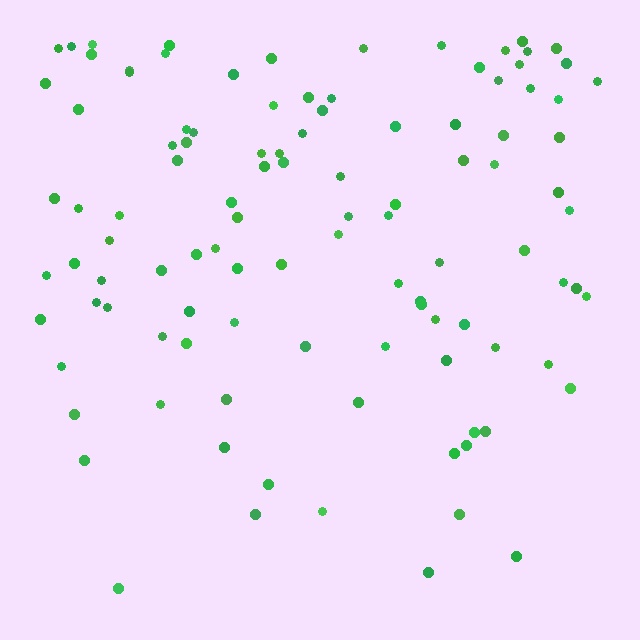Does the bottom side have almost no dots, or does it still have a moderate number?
Still a moderate number, just noticeably fewer than the top.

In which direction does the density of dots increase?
From bottom to top, with the top side densest.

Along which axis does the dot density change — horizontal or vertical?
Vertical.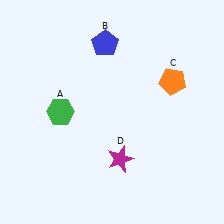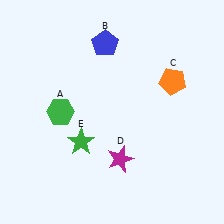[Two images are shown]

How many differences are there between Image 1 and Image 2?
There is 1 difference between the two images.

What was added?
A green star (E) was added in Image 2.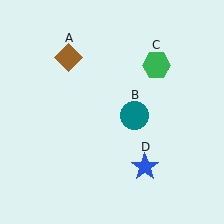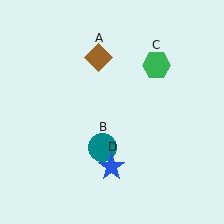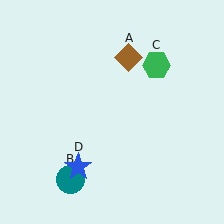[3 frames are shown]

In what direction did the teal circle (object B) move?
The teal circle (object B) moved down and to the left.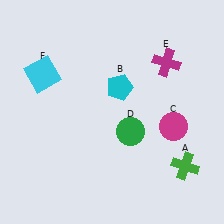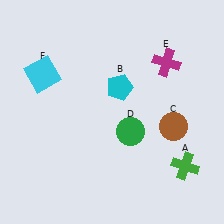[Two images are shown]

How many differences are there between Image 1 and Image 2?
There is 1 difference between the two images.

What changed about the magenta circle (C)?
In Image 1, C is magenta. In Image 2, it changed to brown.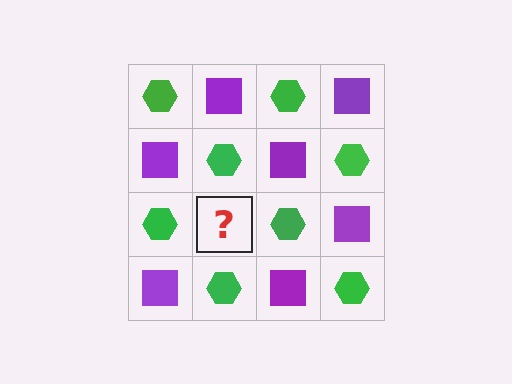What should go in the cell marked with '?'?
The missing cell should contain a purple square.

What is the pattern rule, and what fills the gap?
The rule is that it alternates green hexagon and purple square in a checkerboard pattern. The gap should be filled with a purple square.